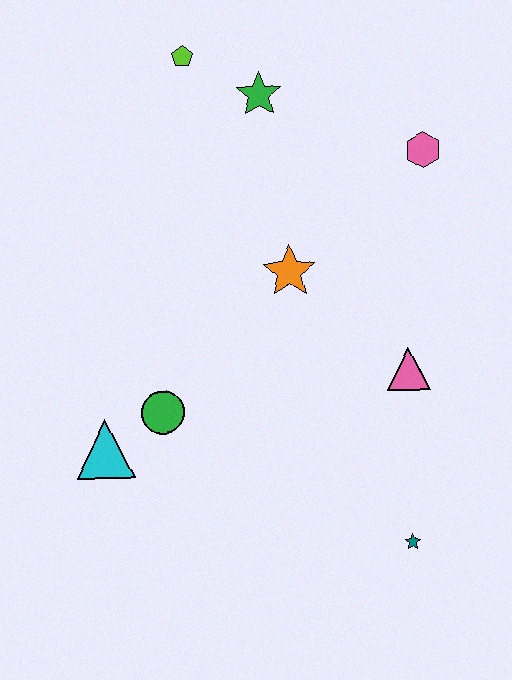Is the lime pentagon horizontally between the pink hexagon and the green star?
No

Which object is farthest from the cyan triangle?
The pink hexagon is farthest from the cyan triangle.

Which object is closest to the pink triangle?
The orange star is closest to the pink triangle.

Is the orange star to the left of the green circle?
No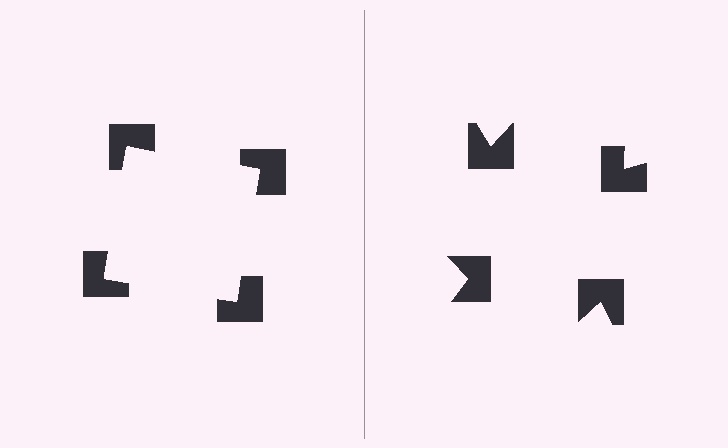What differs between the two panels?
The notched squares are positioned identically on both sides; only the wedge orientations differ. On the left they align to a square; on the right they are misaligned.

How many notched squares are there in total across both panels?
8 — 4 on each side.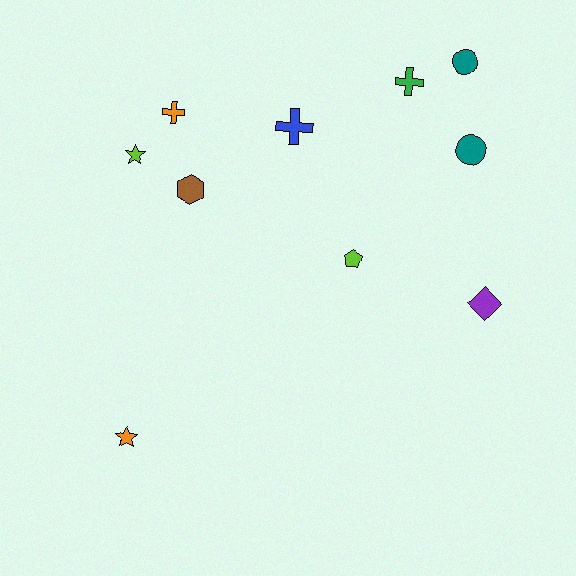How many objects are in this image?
There are 10 objects.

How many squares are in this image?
There are no squares.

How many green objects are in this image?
There is 1 green object.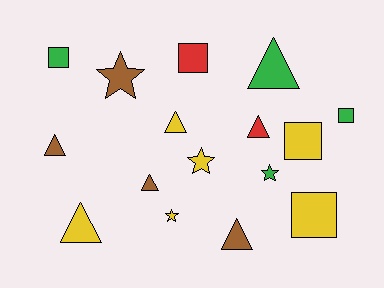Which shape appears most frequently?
Triangle, with 7 objects.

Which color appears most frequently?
Yellow, with 6 objects.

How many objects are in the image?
There are 16 objects.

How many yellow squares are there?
There are 2 yellow squares.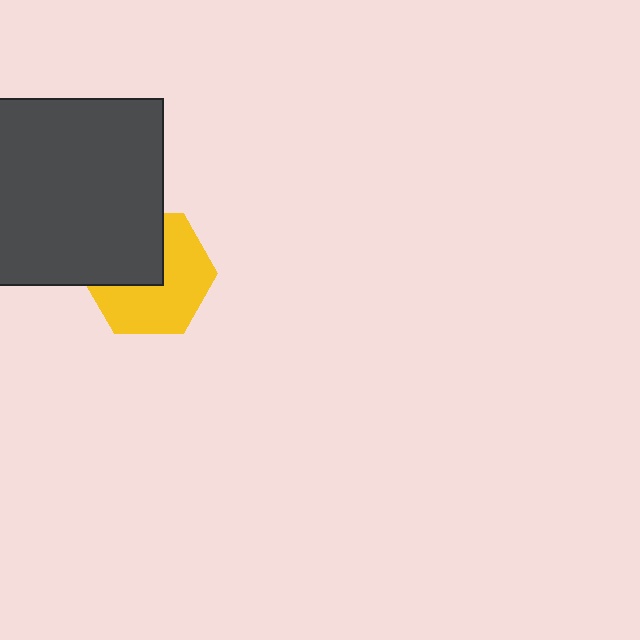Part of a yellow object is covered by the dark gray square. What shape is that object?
It is a hexagon.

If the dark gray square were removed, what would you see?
You would see the complete yellow hexagon.